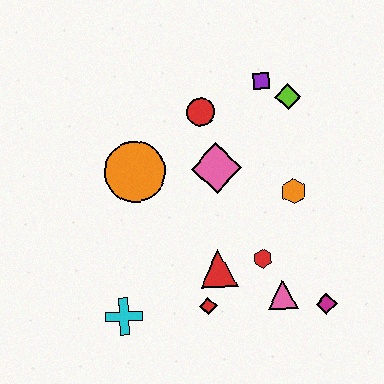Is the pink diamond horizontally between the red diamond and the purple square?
Yes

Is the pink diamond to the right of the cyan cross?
Yes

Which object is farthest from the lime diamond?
The cyan cross is farthest from the lime diamond.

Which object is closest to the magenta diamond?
The pink triangle is closest to the magenta diamond.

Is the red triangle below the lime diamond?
Yes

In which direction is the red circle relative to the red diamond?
The red circle is above the red diamond.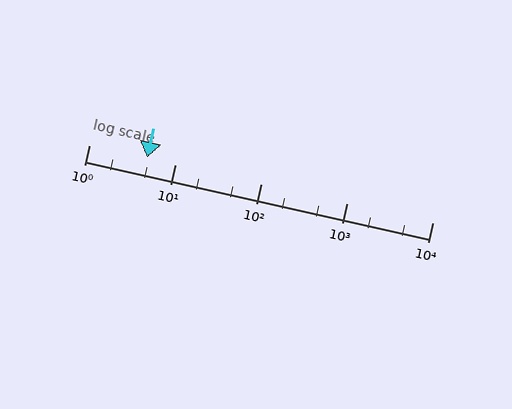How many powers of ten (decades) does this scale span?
The scale spans 4 decades, from 1 to 10000.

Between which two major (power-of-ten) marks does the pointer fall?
The pointer is between 1 and 10.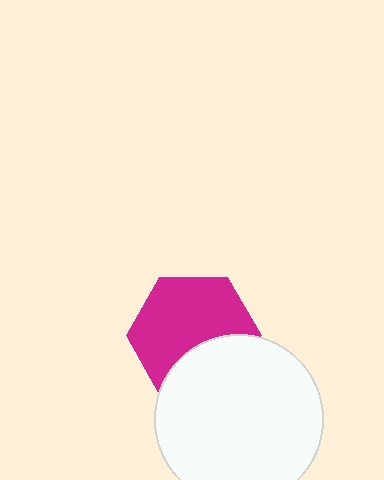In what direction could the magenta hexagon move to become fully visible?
The magenta hexagon could move up. That would shift it out from behind the white circle entirely.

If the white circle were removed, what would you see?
You would see the complete magenta hexagon.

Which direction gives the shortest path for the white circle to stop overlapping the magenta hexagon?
Moving down gives the shortest separation.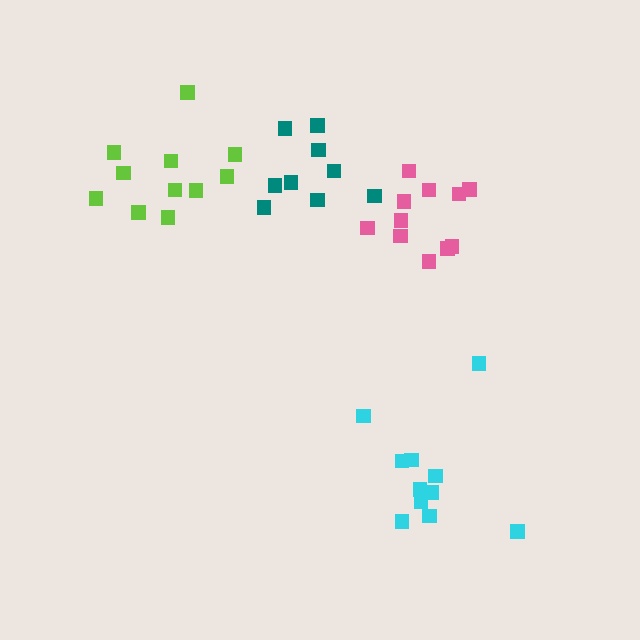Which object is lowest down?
The cyan cluster is bottommost.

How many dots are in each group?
Group 1: 9 dots, Group 2: 11 dots, Group 3: 11 dots, Group 4: 11 dots (42 total).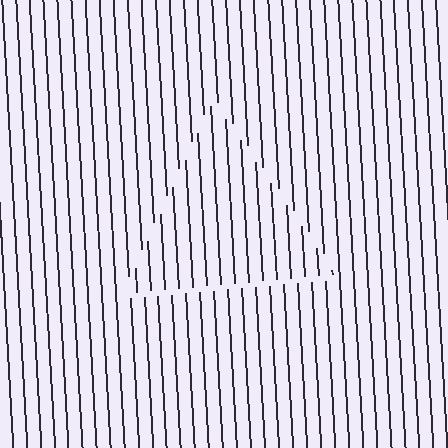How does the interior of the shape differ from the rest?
The interior of the shape contains the same grating, shifted by half a period — the contour is defined by the phase discontinuity where line-ends from the inner and outer gratings abut.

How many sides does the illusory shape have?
3 sides — the line-ends trace a triangle.